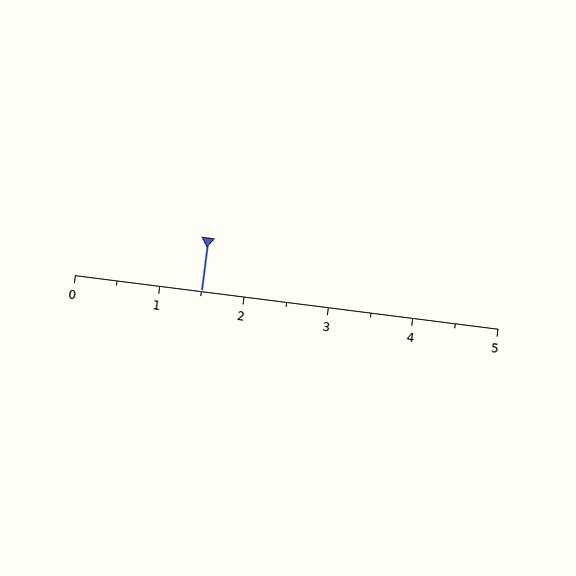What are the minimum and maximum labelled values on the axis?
The axis runs from 0 to 5.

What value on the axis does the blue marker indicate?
The marker indicates approximately 1.5.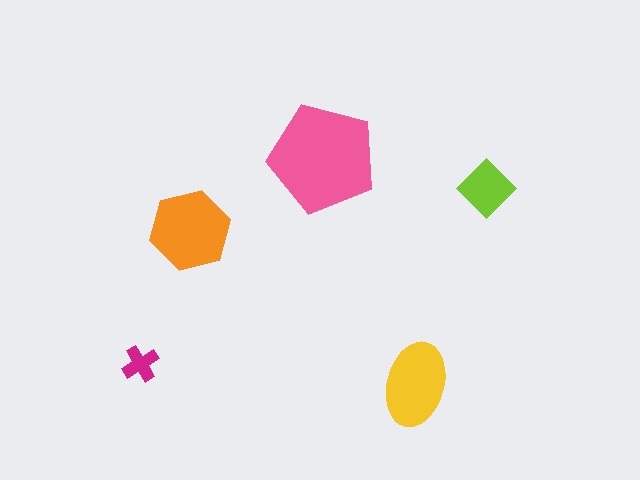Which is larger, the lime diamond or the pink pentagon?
The pink pentagon.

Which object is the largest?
The pink pentagon.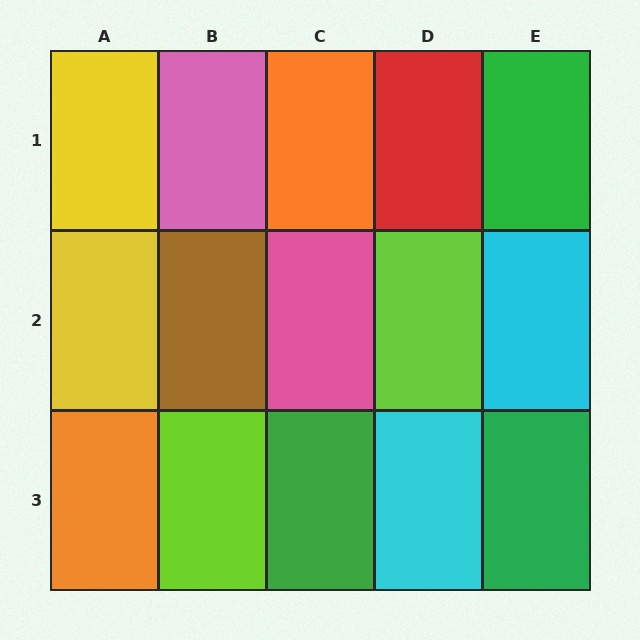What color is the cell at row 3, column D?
Cyan.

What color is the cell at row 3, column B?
Lime.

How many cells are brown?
1 cell is brown.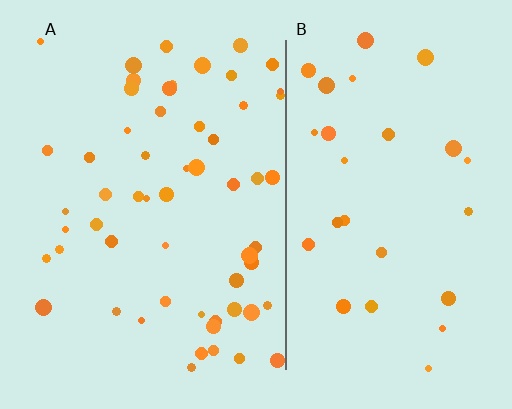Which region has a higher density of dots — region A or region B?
A (the left).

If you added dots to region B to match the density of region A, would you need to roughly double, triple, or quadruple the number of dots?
Approximately double.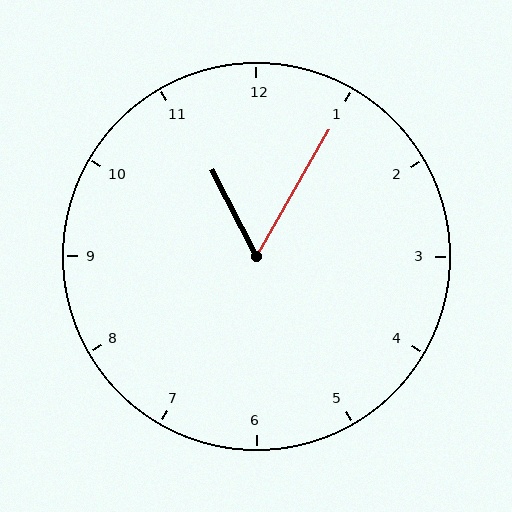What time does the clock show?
11:05.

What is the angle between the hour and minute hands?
Approximately 58 degrees.